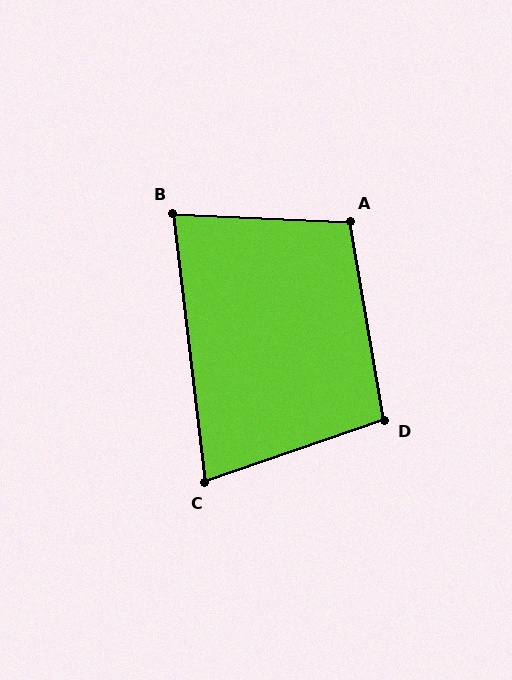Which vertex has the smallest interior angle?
C, at approximately 78 degrees.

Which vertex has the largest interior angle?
A, at approximately 102 degrees.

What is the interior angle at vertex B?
Approximately 81 degrees (acute).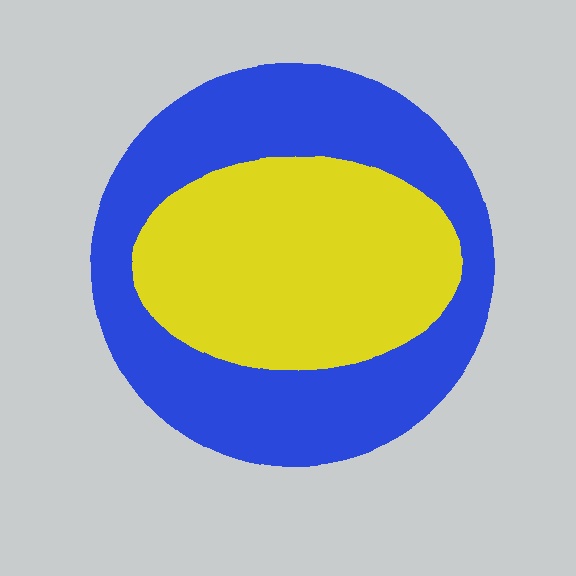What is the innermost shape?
The yellow ellipse.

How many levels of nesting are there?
2.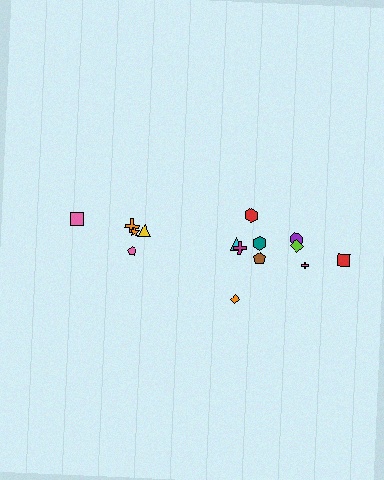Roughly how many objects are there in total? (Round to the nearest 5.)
Roughly 15 objects in total.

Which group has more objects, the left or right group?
The right group.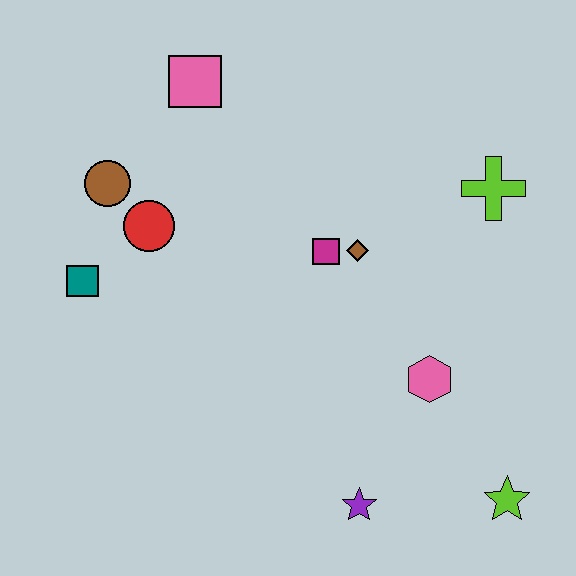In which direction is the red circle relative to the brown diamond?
The red circle is to the left of the brown diamond.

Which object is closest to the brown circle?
The red circle is closest to the brown circle.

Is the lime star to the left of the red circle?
No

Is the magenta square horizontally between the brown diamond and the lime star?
No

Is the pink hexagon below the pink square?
Yes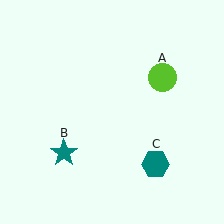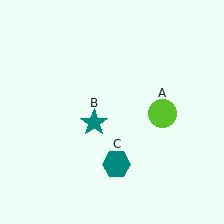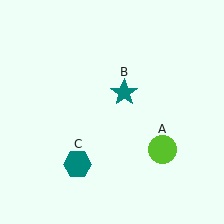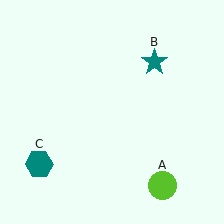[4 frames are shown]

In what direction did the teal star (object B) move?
The teal star (object B) moved up and to the right.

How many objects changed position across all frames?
3 objects changed position: lime circle (object A), teal star (object B), teal hexagon (object C).